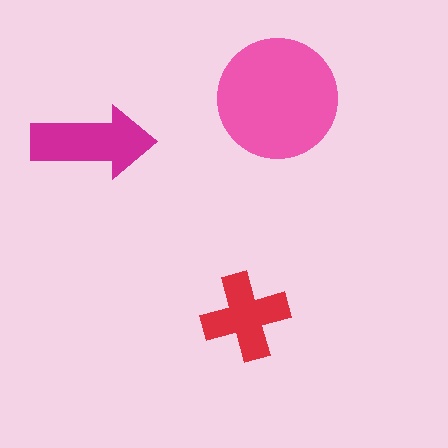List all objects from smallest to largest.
The red cross, the magenta arrow, the pink circle.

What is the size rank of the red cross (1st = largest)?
3rd.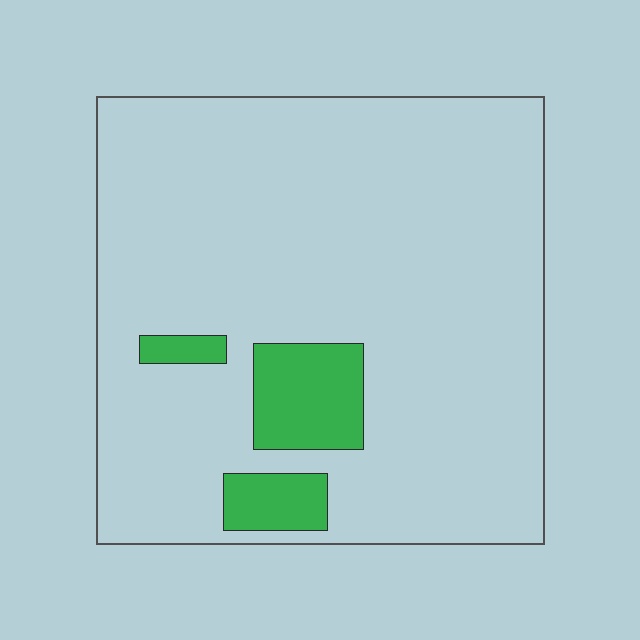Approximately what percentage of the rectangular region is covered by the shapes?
Approximately 10%.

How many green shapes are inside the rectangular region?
3.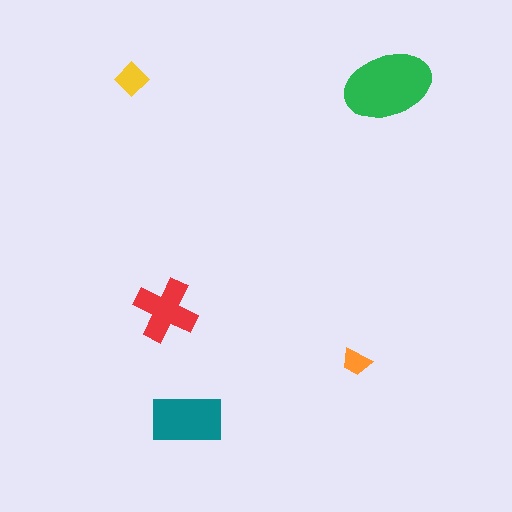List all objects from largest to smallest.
The green ellipse, the teal rectangle, the red cross, the yellow diamond, the orange trapezoid.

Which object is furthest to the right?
The green ellipse is rightmost.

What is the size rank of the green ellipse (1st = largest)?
1st.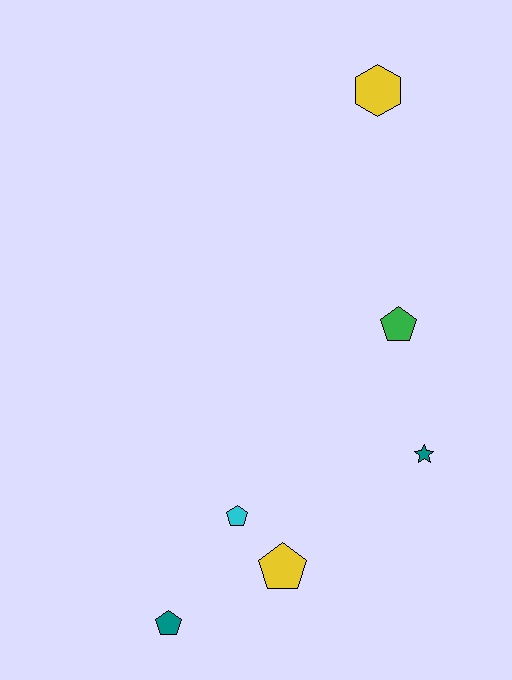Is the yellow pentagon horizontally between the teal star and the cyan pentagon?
Yes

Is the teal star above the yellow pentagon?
Yes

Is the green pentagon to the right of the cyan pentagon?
Yes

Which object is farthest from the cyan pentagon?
The yellow hexagon is farthest from the cyan pentagon.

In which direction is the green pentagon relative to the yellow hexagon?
The green pentagon is below the yellow hexagon.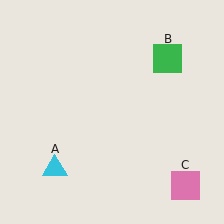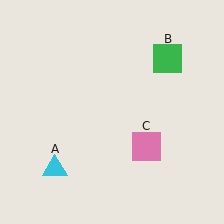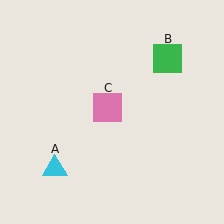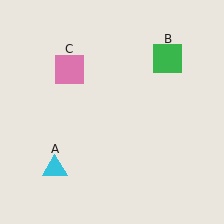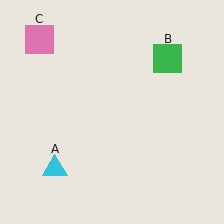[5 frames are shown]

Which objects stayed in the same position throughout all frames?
Cyan triangle (object A) and green square (object B) remained stationary.